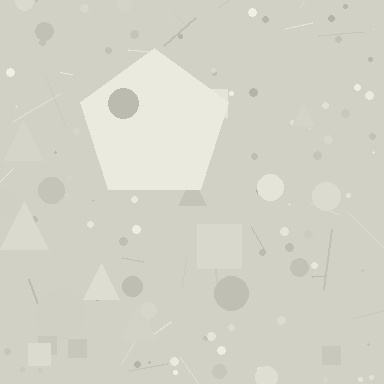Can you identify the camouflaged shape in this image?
The camouflaged shape is a pentagon.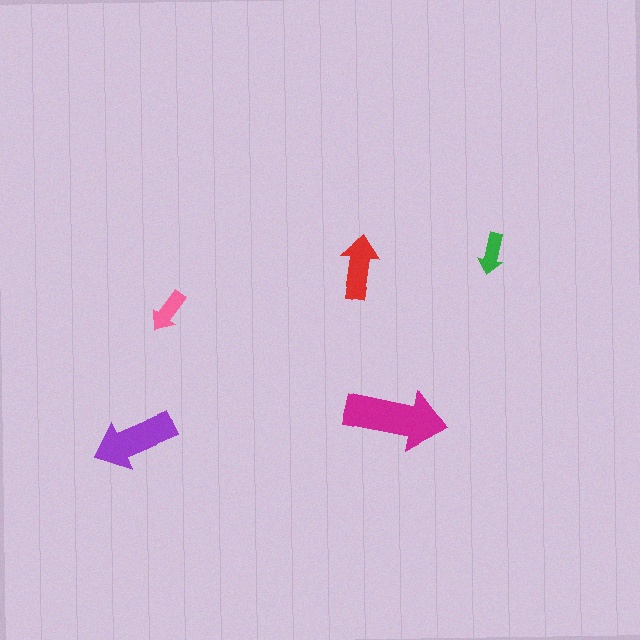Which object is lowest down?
The purple arrow is bottommost.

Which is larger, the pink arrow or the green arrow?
The pink one.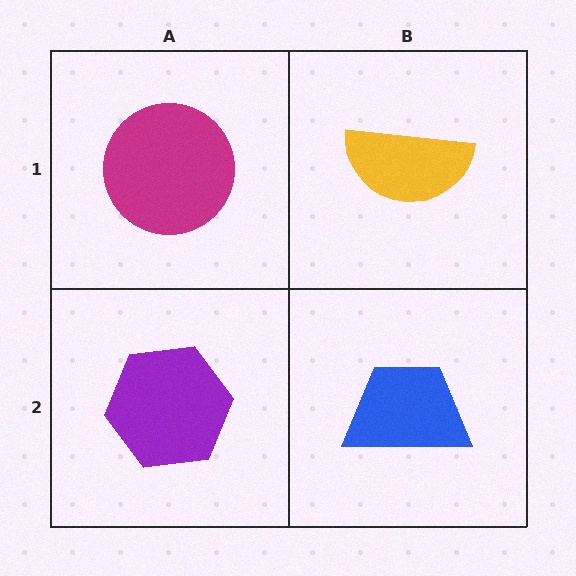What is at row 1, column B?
A yellow semicircle.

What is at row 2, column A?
A purple hexagon.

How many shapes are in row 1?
2 shapes.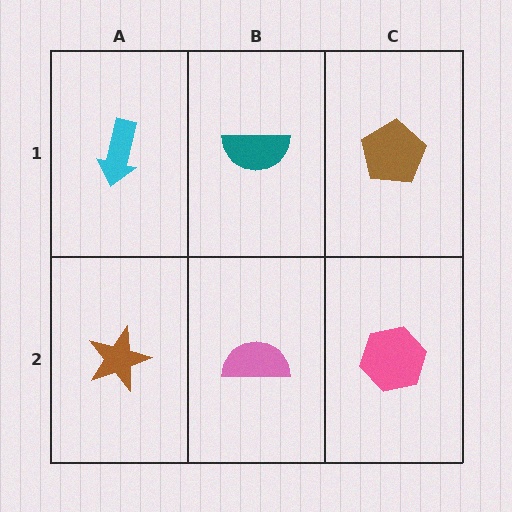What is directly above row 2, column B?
A teal semicircle.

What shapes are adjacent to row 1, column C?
A pink hexagon (row 2, column C), a teal semicircle (row 1, column B).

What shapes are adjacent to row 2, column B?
A teal semicircle (row 1, column B), a brown star (row 2, column A), a pink hexagon (row 2, column C).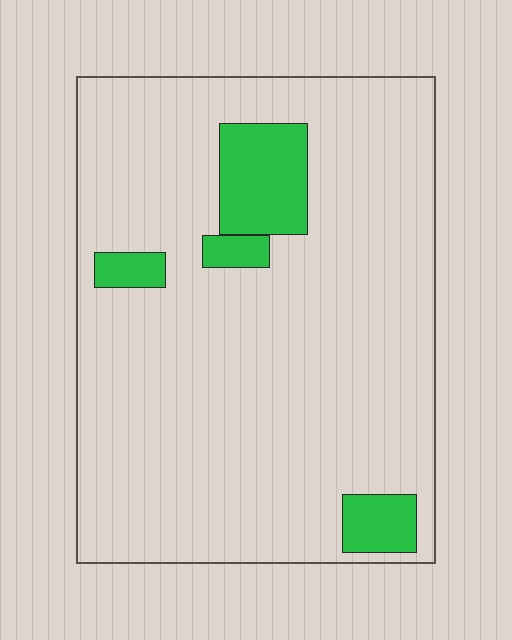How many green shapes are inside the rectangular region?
4.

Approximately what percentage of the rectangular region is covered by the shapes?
Approximately 10%.